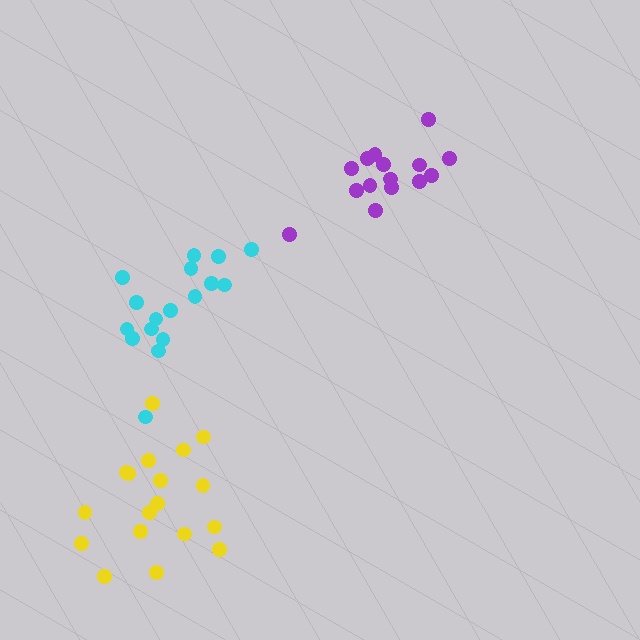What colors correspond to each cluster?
The clusters are colored: purple, yellow, cyan.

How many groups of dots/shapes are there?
There are 3 groups.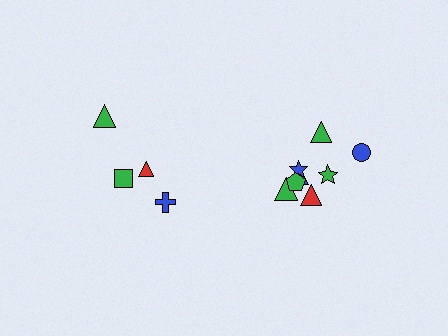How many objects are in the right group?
There are 8 objects.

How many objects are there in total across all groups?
There are 12 objects.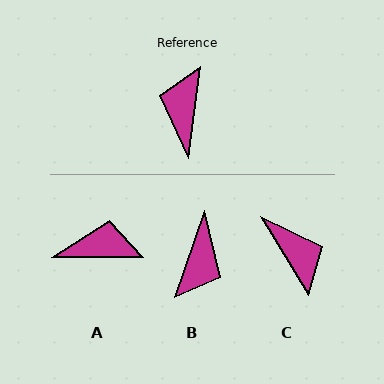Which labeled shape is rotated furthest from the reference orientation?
B, about 169 degrees away.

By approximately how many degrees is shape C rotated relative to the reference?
Approximately 141 degrees clockwise.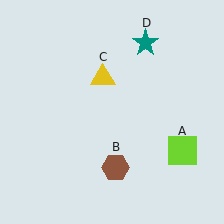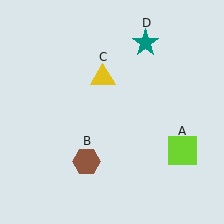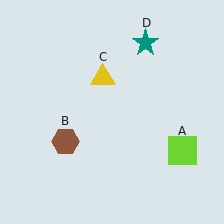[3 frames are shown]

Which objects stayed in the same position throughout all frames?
Lime square (object A) and yellow triangle (object C) and teal star (object D) remained stationary.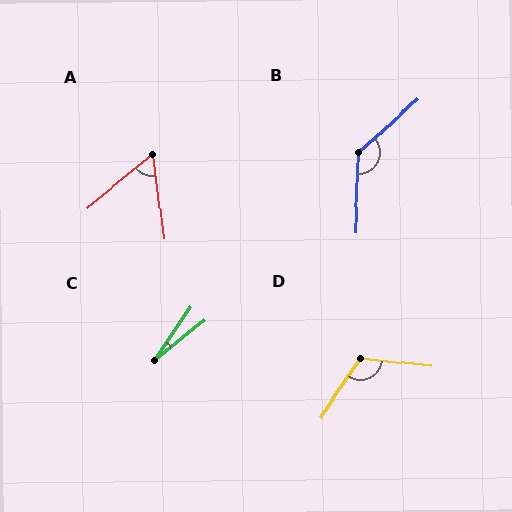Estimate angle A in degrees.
Approximately 58 degrees.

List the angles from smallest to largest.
C (17°), A (58°), D (117°), B (133°).